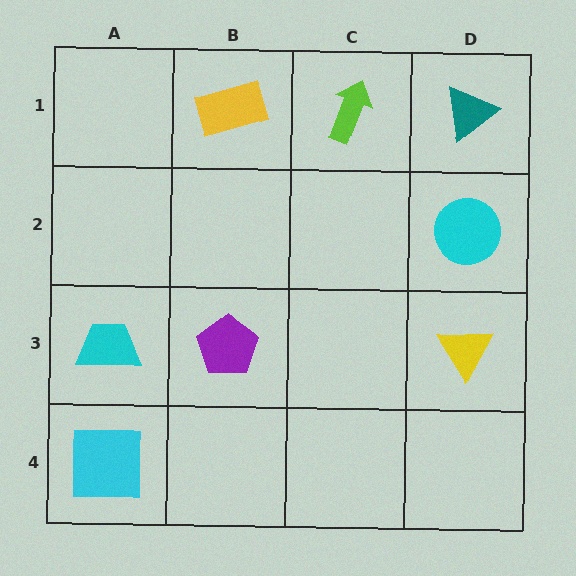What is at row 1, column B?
A yellow rectangle.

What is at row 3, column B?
A purple pentagon.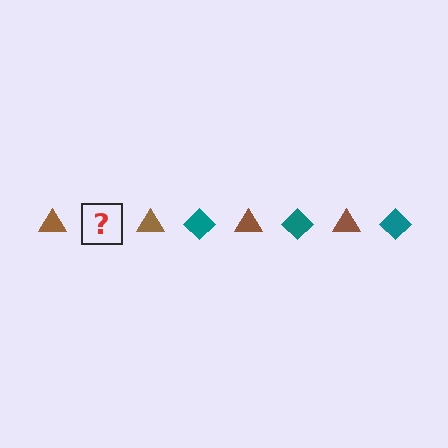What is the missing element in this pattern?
The missing element is a teal diamond.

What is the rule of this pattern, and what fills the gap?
The rule is that the pattern alternates between brown triangle and teal diamond. The gap should be filled with a teal diamond.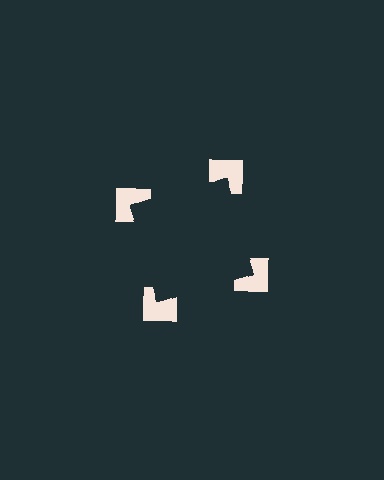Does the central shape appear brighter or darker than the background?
It typically appears slightly darker than the background, even though no actual brightness change is drawn.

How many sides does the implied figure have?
4 sides.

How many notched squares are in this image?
There are 4 — one at each vertex of the illusory square.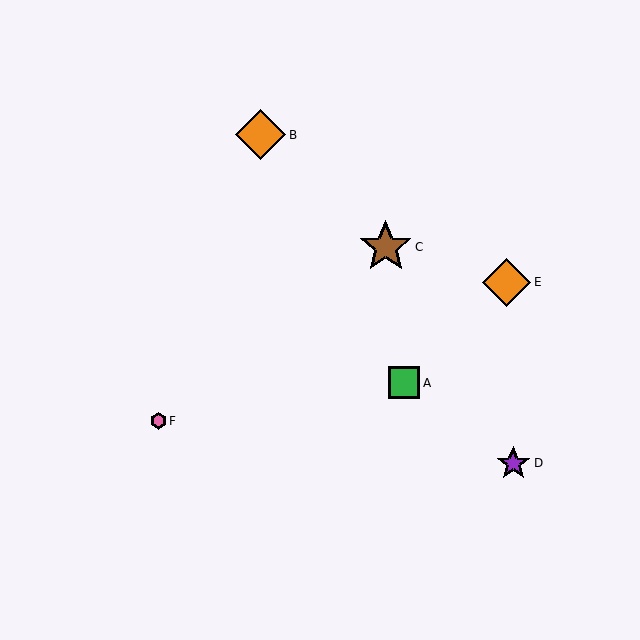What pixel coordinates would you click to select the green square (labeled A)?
Click at (404, 383) to select the green square A.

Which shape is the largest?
The brown star (labeled C) is the largest.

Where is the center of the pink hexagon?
The center of the pink hexagon is at (158, 421).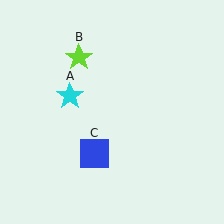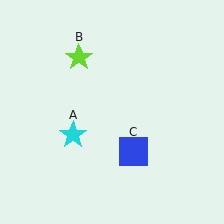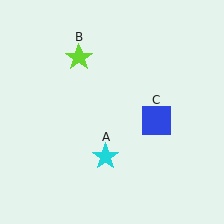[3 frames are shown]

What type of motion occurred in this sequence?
The cyan star (object A), blue square (object C) rotated counterclockwise around the center of the scene.